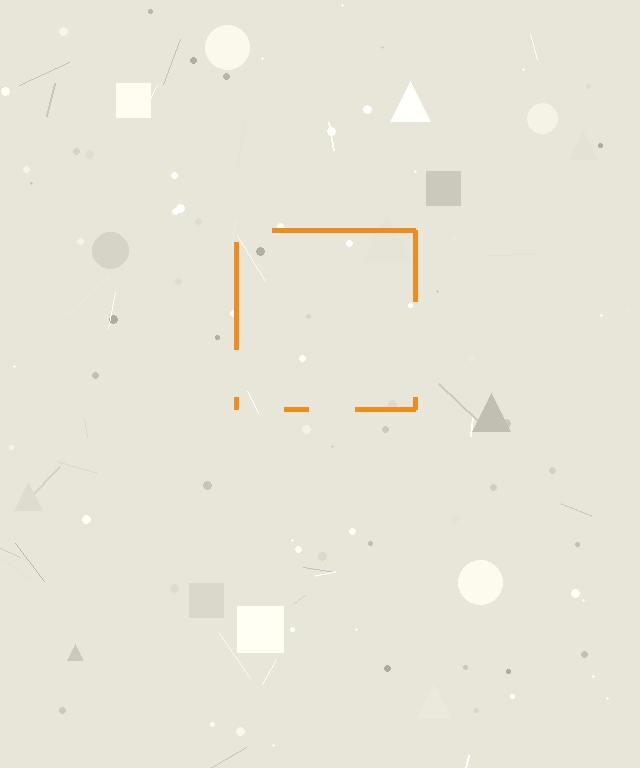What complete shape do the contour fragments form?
The contour fragments form a square.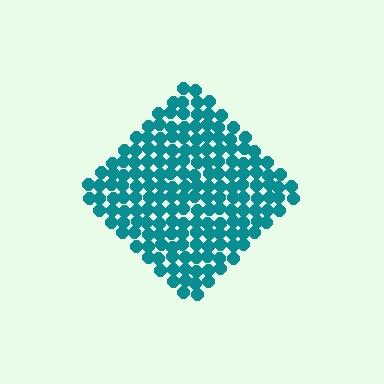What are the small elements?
The small elements are circles.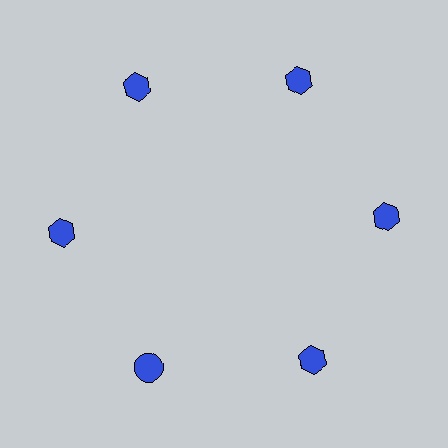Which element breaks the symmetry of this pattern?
The blue circle at roughly the 7 o'clock position breaks the symmetry. All other shapes are blue hexagons.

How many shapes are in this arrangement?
There are 6 shapes arranged in a ring pattern.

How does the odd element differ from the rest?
It has a different shape: circle instead of hexagon.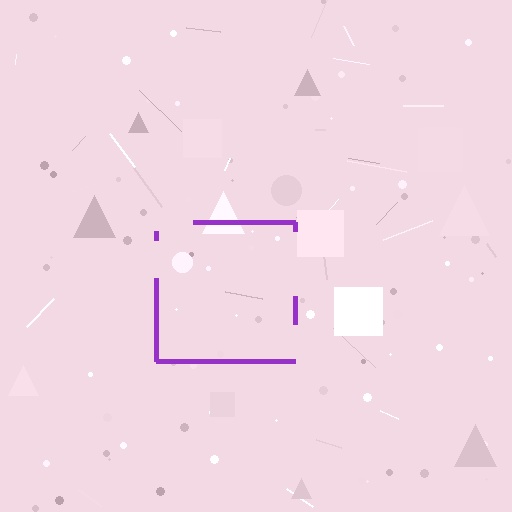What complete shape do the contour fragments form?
The contour fragments form a square.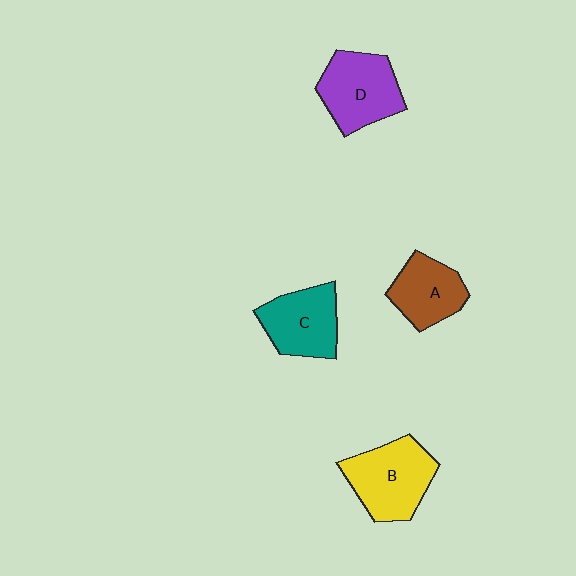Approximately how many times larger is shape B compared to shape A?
Approximately 1.3 times.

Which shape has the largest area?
Shape B (yellow).